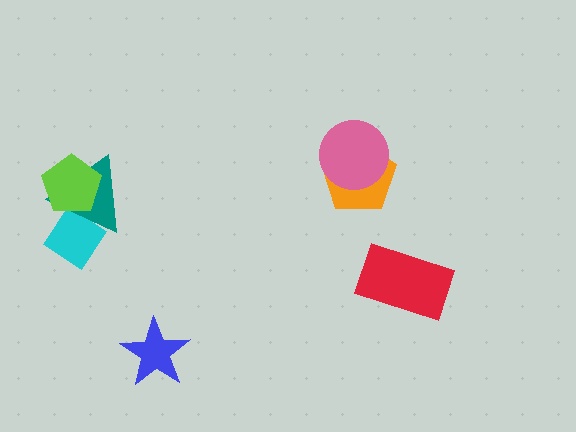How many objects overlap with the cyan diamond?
2 objects overlap with the cyan diamond.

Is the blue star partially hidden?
No, no other shape covers it.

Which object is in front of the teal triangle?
The lime pentagon is in front of the teal triangle.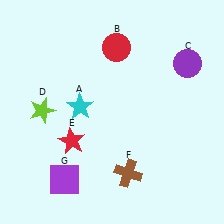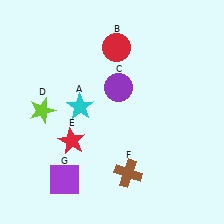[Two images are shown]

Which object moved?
The purple circle (C) moved left.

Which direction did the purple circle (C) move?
The purple circle (C) moved left.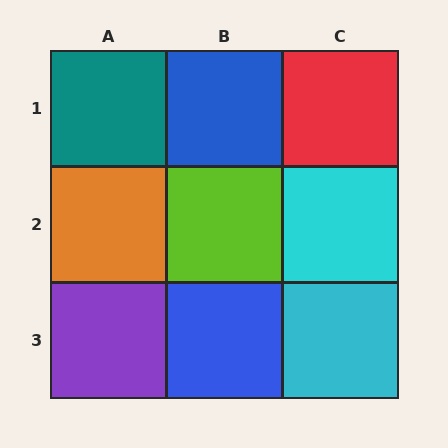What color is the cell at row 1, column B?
Blue.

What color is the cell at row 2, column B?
Lime.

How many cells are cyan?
2 cells are cyan.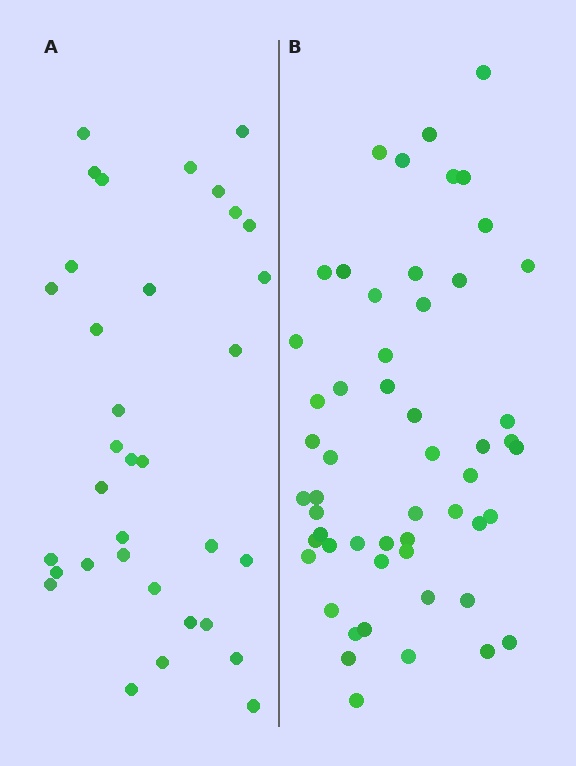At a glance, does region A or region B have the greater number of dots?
Region B (the right region) has more dots.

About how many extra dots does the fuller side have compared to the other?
Region B has approximately 20 more dots than region A.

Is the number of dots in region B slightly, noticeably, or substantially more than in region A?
Region B has substantially more. The ratio is roughly 1.6 to 1.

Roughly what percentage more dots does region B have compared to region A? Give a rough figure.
About 60% more.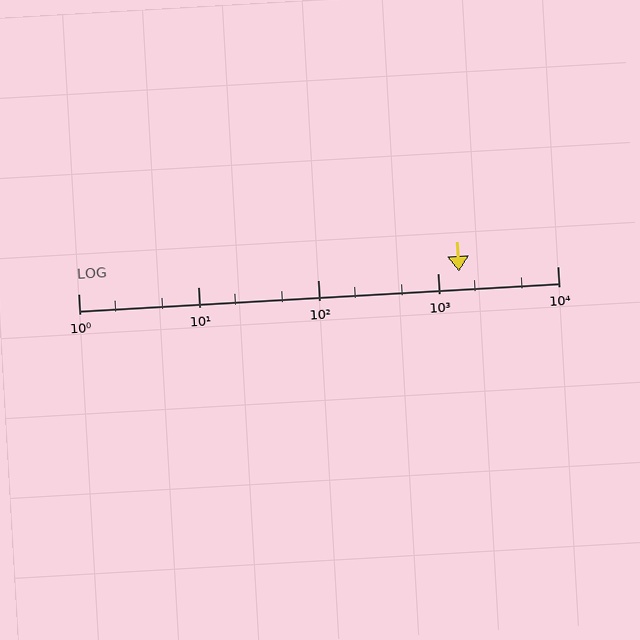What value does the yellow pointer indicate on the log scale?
The pointer indicates approximately 1500.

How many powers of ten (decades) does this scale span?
The scale spans 4 decades, from 1 to 10000.